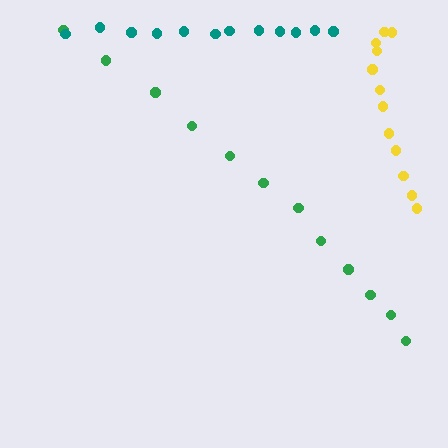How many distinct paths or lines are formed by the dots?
There are 3 distinct paths.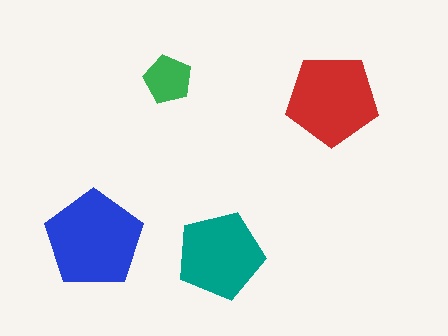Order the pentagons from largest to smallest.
the blue one, the red one, the teal one, the green one.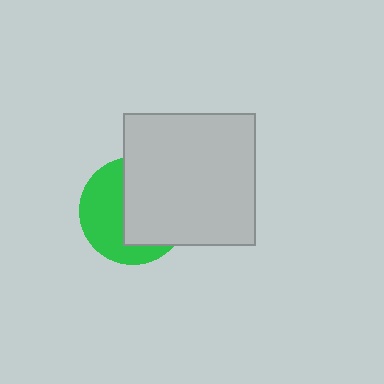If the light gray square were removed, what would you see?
You would see the complete green circle.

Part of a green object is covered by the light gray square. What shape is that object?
It is a circle.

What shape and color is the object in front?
The object in front is a light gray square.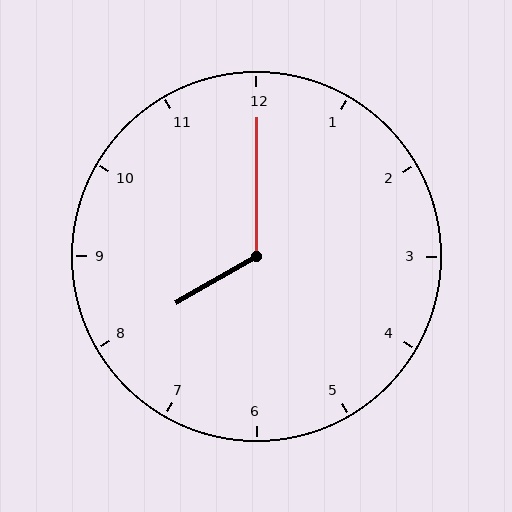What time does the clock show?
8:00.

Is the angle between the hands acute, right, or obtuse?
It is obtuse.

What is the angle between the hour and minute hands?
Approximately 120 degrees.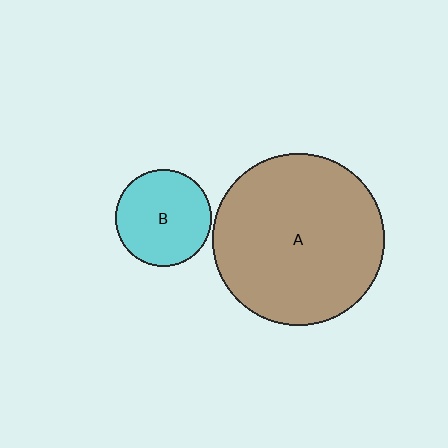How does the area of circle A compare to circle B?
Approximately 3.2 times.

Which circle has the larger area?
Circle A (brown).